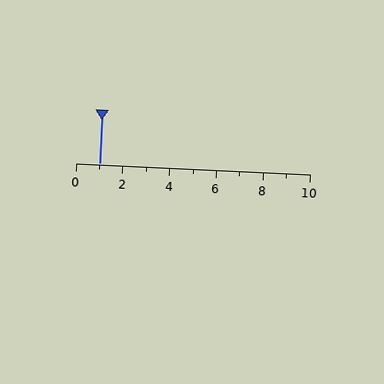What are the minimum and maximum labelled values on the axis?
The axis runs from 0 to 10.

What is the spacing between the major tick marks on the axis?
The major ticks are spaced 2 apart.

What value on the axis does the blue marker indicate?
The marker indicates approximately 1.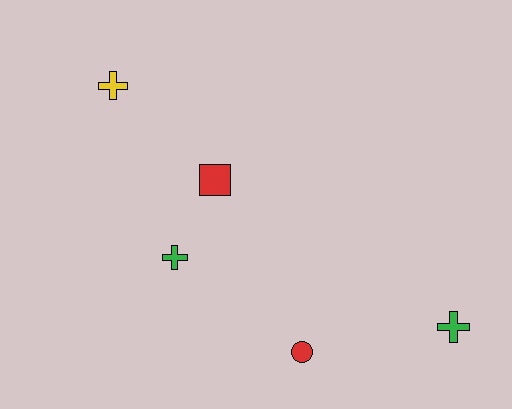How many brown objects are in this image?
There are no brown objects.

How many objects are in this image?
There are 5 objects.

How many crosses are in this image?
There are 3 crosses.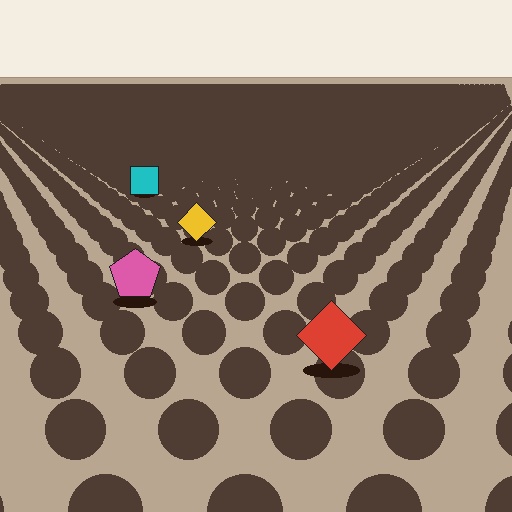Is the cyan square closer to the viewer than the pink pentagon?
No. The pink pentagon is closer — you can tell from the texture gradient: the ground texture is coarser near it.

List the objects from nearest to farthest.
From nearest to farthest: the red diamond, the pink pentagon, the yellow diamond, the cyan square.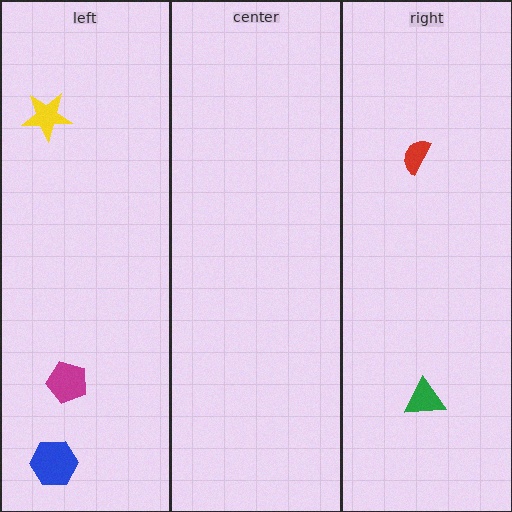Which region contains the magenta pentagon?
The left region.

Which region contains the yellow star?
The left region.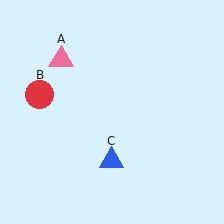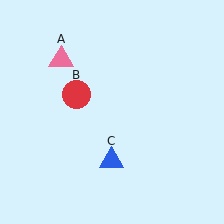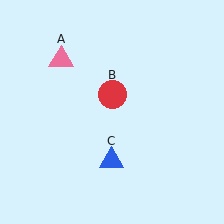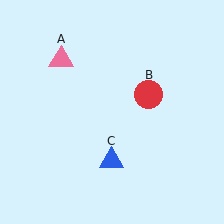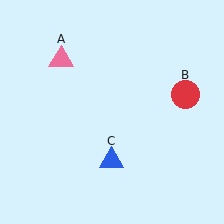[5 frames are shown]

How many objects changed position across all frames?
1 object changed position: red circle (object B).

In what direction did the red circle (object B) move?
The red circle (object B) moved right.